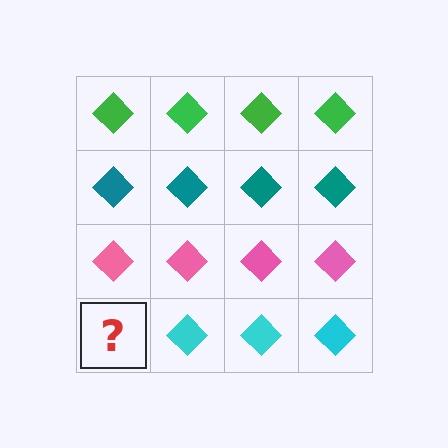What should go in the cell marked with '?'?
The missing cell should contain a cyan diamond.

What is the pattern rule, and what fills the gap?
The rule is that each row has a consistent color. The gap should be filled with a cyan diamond.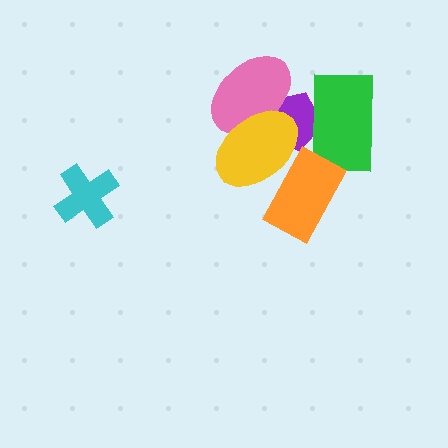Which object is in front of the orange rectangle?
The yellow ellipse is in front of the orange rectangle.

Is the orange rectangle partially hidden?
Yes, it is partially covered by another shape.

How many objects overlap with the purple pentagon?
3 objects overlap with the purple pentagon.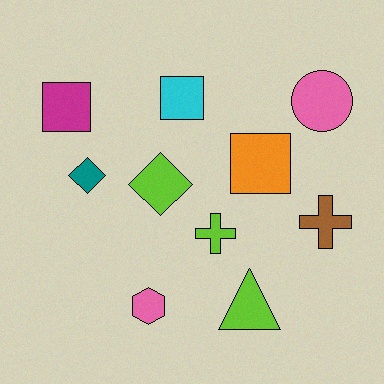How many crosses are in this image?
There are 2 crosses.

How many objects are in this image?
There are 10 objects.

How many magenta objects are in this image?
There is 1 magenta object.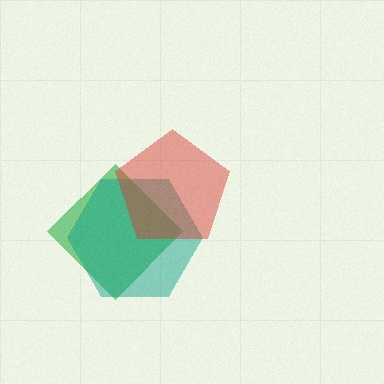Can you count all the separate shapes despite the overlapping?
Yes, there are 3 separate shapes.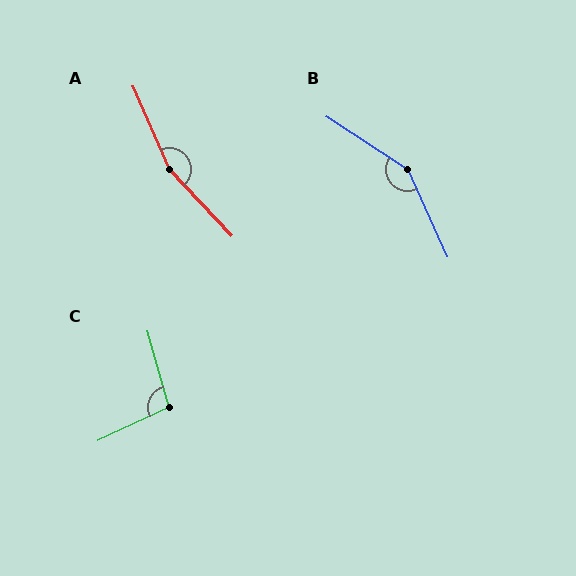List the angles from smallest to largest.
C (100°), B (147°), A (161°).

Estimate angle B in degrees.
Approximately 147 degrees.